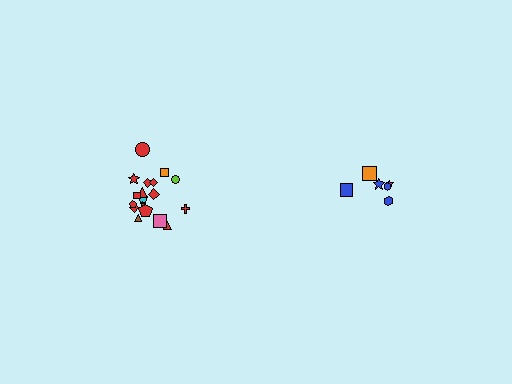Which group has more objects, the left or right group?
The left group.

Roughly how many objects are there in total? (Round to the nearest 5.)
Roughly 25 objects in total.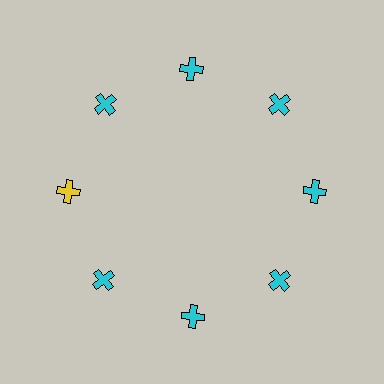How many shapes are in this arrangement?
There are 8 shapes arranged in a ring pattern.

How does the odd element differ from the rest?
It has a different color: yellow instead of cyan.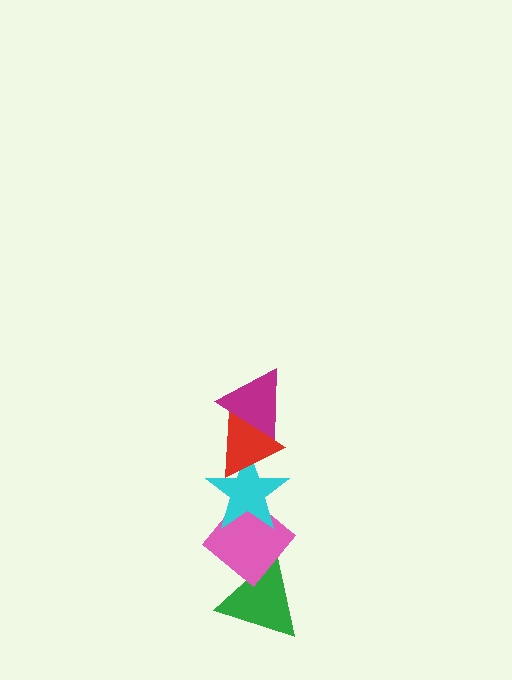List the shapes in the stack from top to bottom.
From top to bottom: the magenta triangle, the red triangle, the cyan star, the pink diamond, the green triangle.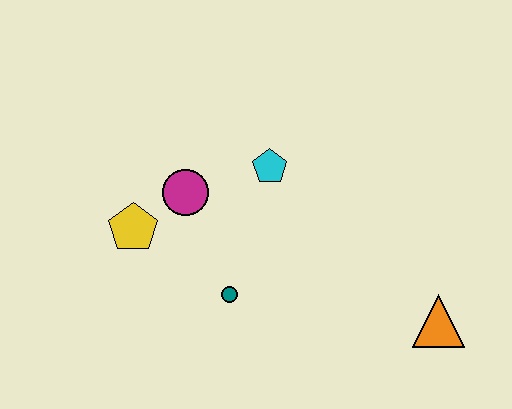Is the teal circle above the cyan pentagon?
No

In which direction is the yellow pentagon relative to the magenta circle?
The yellow pentagon is to the left of the magenta circle.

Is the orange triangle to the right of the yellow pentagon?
Yes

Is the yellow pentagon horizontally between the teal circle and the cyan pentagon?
No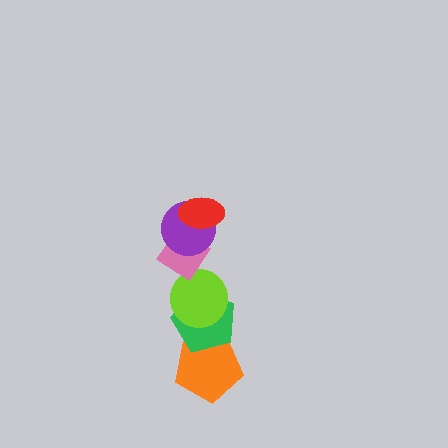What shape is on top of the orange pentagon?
The green pentagon is on top of the orange pentagon.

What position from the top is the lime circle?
The lime circle is 4th from the top.